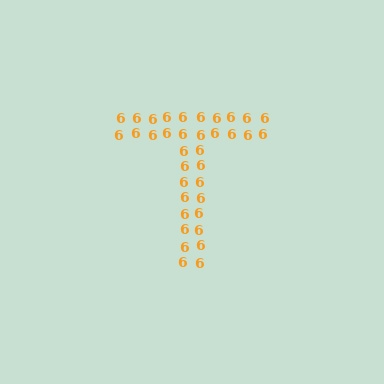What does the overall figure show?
The overall figure shows the letter T.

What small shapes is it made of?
It is made of small digit 6's.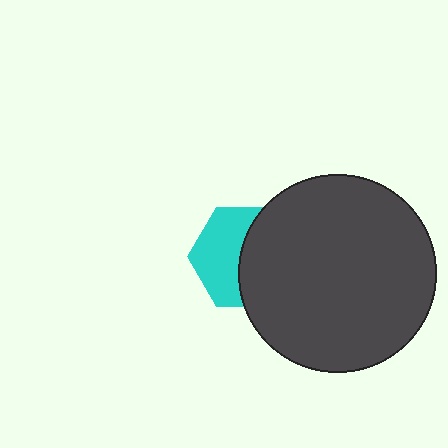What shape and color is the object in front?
The object in front is a dark gray circle.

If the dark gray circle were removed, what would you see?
You would see the complete cyan hexagon.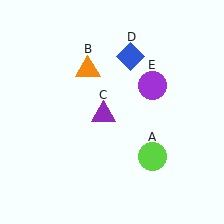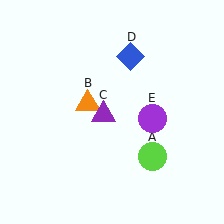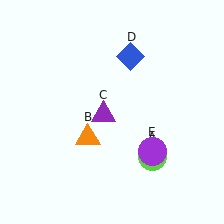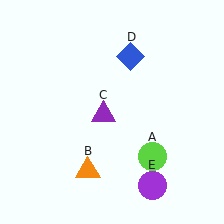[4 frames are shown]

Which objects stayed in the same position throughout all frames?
Lime circle (object A) and purple triangle (object C) and blue diamond (object D) remained stationary.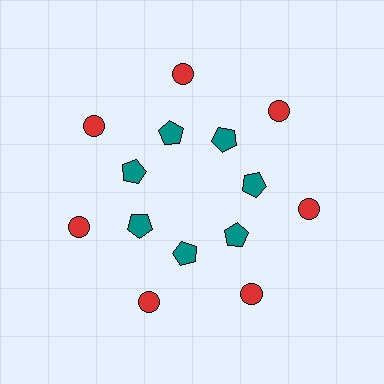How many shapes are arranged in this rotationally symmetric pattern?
There are 14 shapes, arranged in 7 groups of 2.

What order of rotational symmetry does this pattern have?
This pattern has 7-fold rotational symmetry.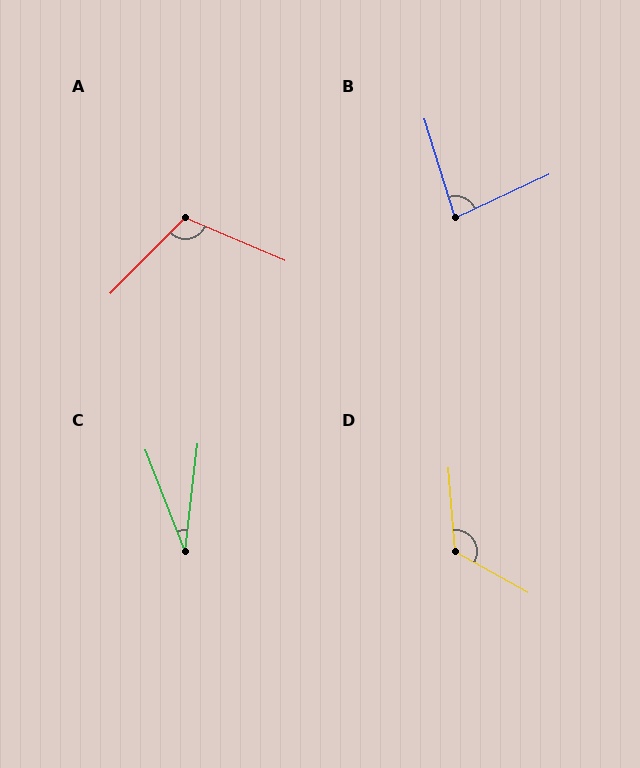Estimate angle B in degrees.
Approximately 82 degrees.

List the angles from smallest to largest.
C (28°), B (82°), A (111°), D (124°).